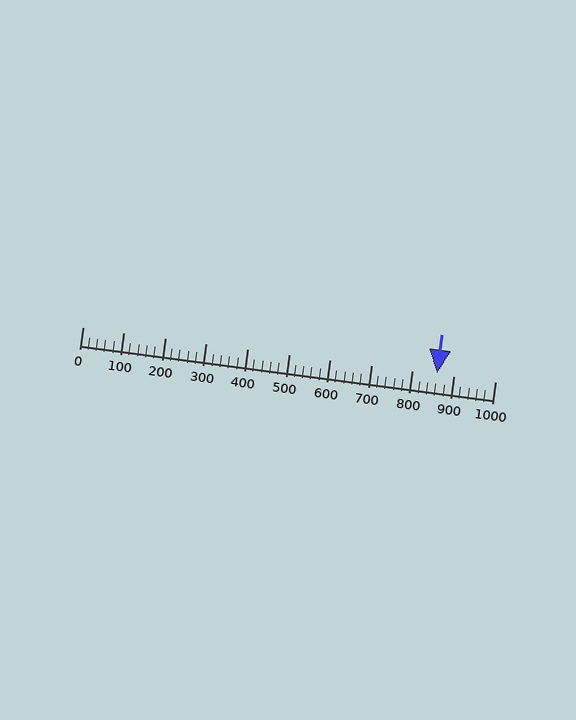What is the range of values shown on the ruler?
The ruler shows values from 0 to 1000.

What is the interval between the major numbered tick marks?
The major tick marks are spaced 100 units apart.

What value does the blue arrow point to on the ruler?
The blue arrow points to approximately 860.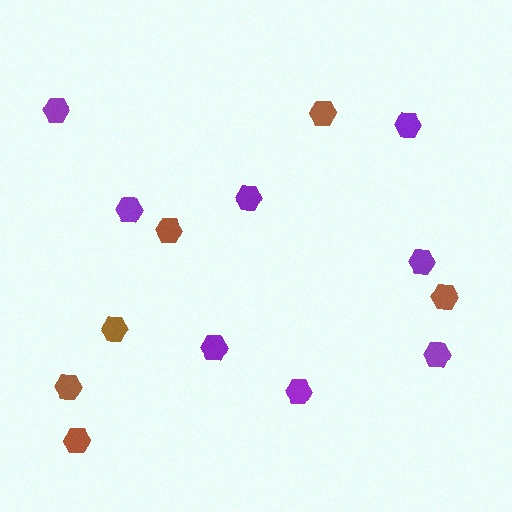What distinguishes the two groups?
There are 2 groups: one group of brown hexagons (6) and one group of purple hexagons (8).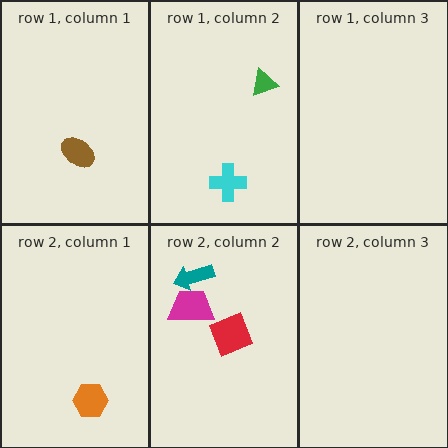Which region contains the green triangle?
The row 1, column 2 region.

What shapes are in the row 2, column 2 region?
The red diamond, the magenta trapezoid, the teal arrow.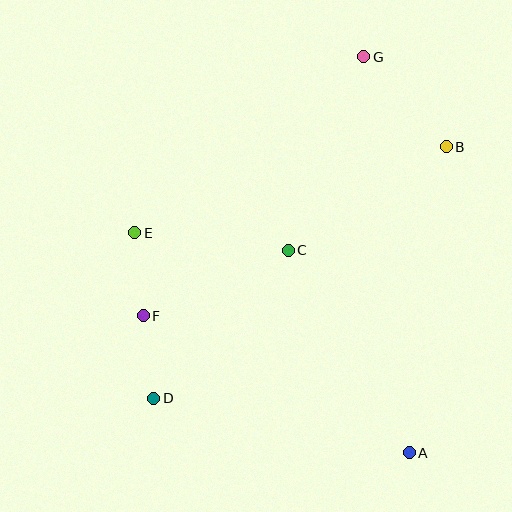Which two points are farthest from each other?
Points D and G are farthest from each other.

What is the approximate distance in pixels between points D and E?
The distance between D and E is approximately 166 pixels.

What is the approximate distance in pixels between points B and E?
The distance between B and E is approximately 323 pixels.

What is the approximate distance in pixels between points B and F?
The distance between B and F is approximately 347 pixels.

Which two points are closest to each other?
Points D and F are closest to each other.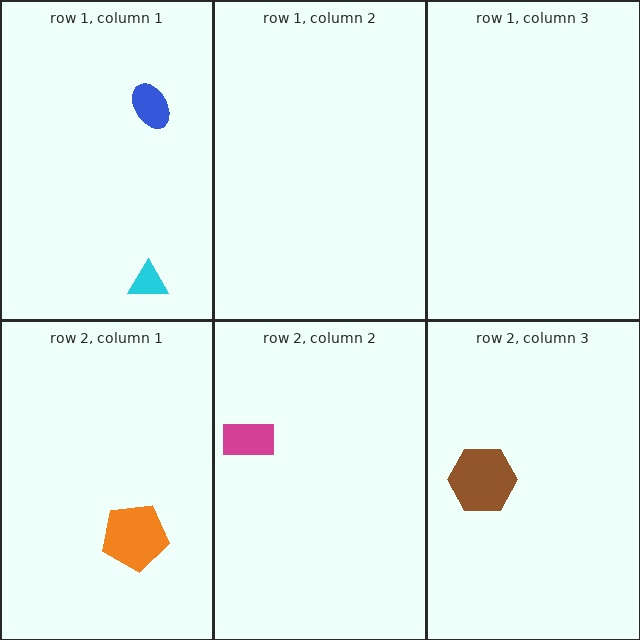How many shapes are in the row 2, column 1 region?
1.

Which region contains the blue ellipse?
The row 1, column 1 region.